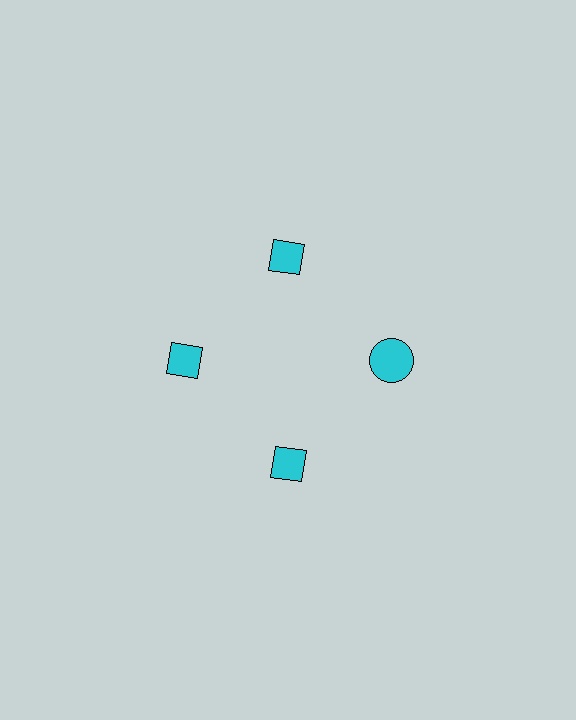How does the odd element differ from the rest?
It has a different shape: circle instead of diamond.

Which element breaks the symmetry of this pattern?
The cyan circle at roughly the 3 o'clock position breaks the symmetry. All other shapes are cyan diamonds.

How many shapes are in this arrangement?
There are 4 shapes arranged in a ring pattern.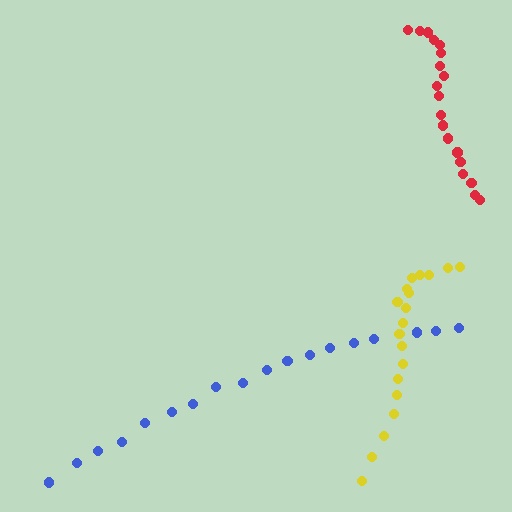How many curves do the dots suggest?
There are 3 distinct paths.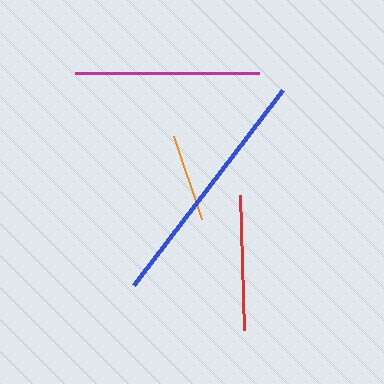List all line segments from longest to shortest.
From longest to shortest: blue, magenta, red, orange.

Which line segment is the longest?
The blue line is the longest at approximately 246 pixels.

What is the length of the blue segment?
The blue segment is approximately 246 pixels long.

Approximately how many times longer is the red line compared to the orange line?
The red line is approximately 1.5 times the length of the orange line.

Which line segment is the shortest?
The orange line is the shortest at approximately 87 pixels.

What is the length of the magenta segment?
The magenta segment is approximately 184 pixels long.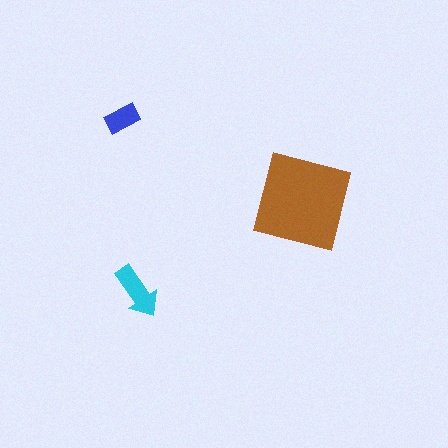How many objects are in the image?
There are 3 objects in the image.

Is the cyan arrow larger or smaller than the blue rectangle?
Larger.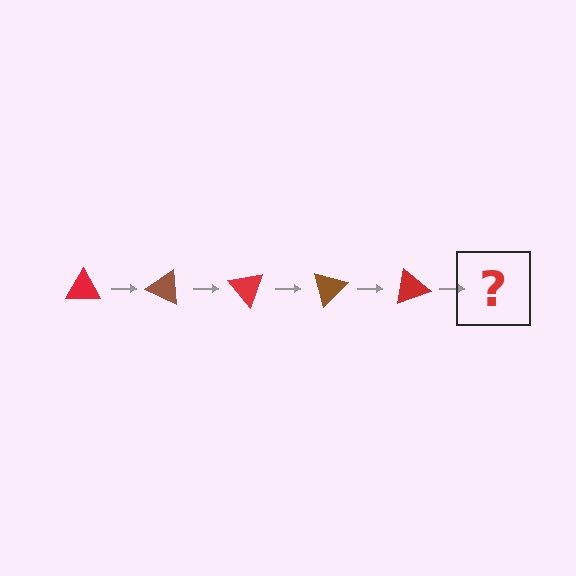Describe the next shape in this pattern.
It should be a brown triangle, rotated 125 degrees from the start.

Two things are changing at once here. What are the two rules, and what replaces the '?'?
The two rules are that it rotates 25 degrees each step and the color cycles through red and brown. The '?' should be a brown triangle, rotated 125 degrees from the start.